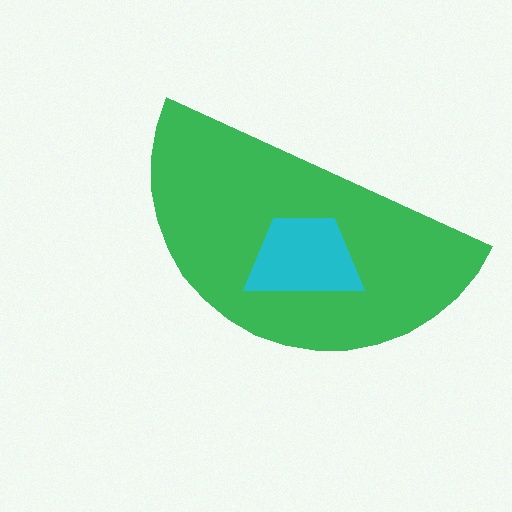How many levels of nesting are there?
2.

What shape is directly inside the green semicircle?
The cyan trapezoid.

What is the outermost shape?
The green semicircle.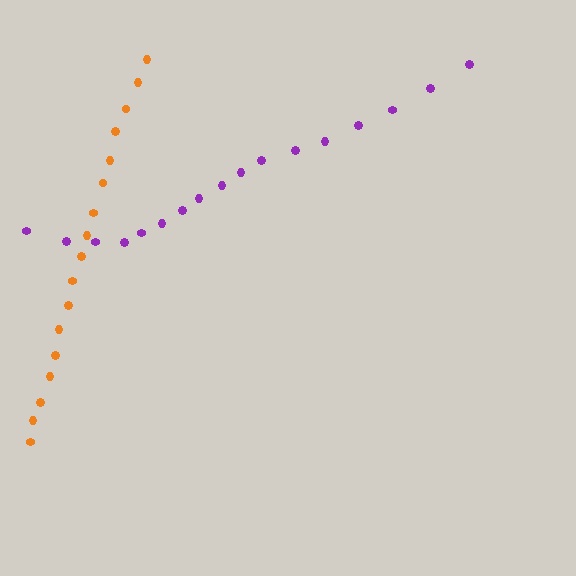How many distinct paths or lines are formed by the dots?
There are 2 distinct paths.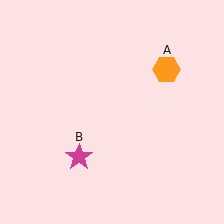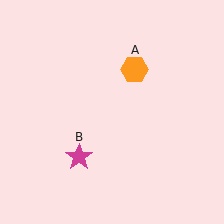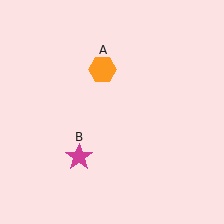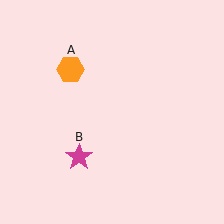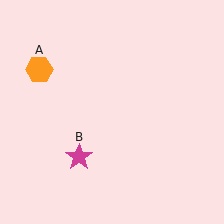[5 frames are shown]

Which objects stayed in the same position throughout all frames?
Magenta star (object B) remained stationary.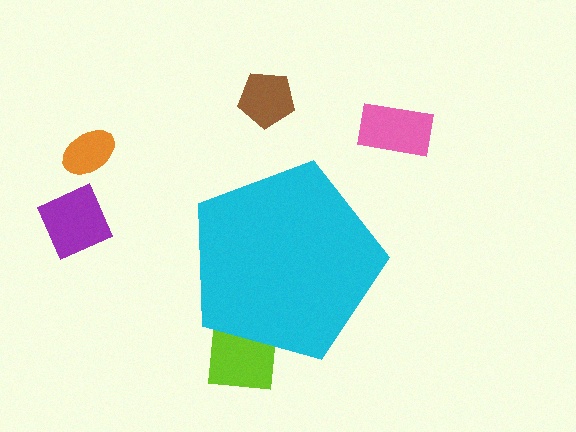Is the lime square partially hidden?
Yes, the lime square is partially hidden behind the cyan pentagon.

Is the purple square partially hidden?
No, the purple square is fully visible.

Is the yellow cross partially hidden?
No, the yellow cross is fully visible.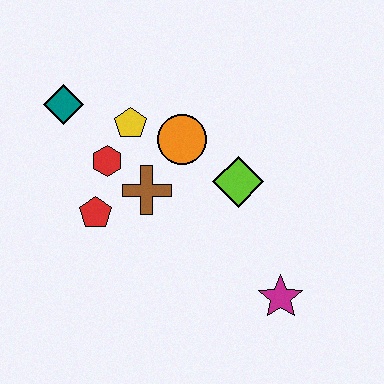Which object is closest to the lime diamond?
The orange circle is closest to the lime diamond.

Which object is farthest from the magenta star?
The teal diamond is farthest from the magenta star.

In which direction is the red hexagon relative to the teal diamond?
The red hexagon is below the teal diamond.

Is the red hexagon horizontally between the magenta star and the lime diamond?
No